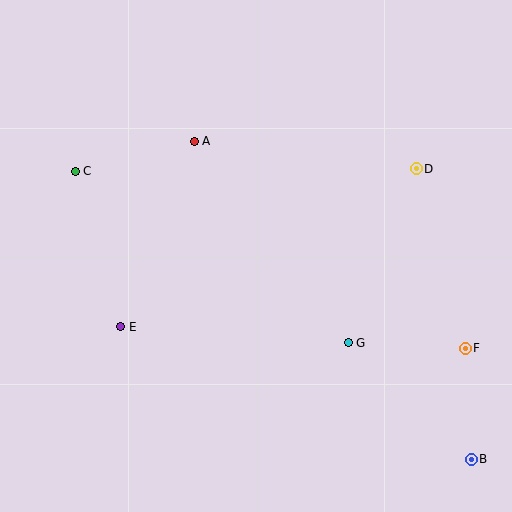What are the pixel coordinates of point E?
Point E is at (121, 327).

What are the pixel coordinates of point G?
Point G is at (348, 343).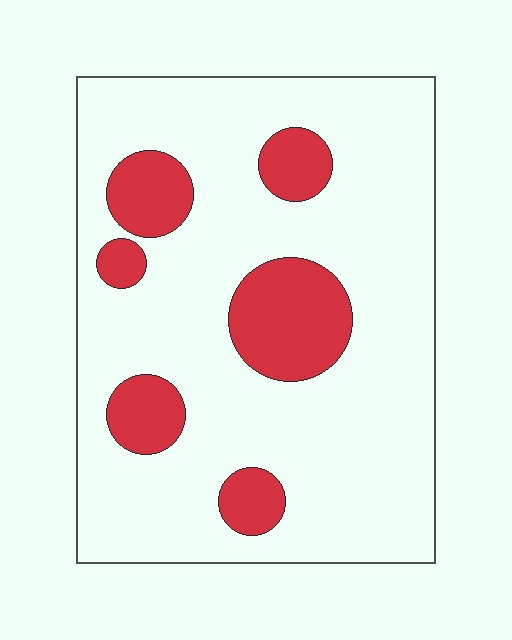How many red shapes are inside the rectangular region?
6.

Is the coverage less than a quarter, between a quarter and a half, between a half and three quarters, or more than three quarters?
Less than a quarter.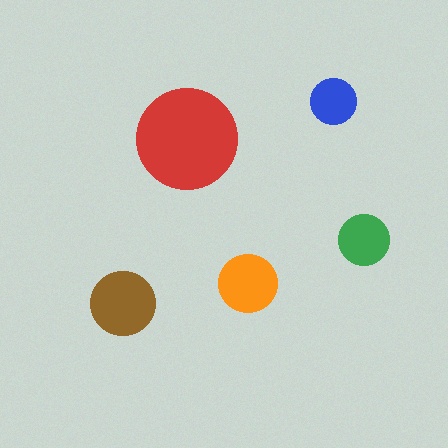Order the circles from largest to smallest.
the red one, the brown one, the orange one, the green one, the blue one.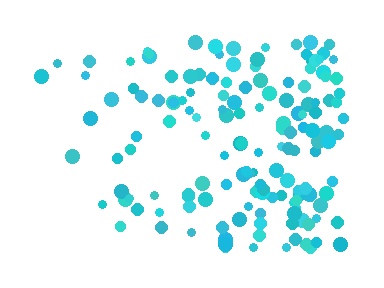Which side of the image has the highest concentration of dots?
The right.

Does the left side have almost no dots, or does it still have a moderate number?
Still a moderate number, just noticeably fewer than the right.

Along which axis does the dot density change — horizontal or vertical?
Horizontal.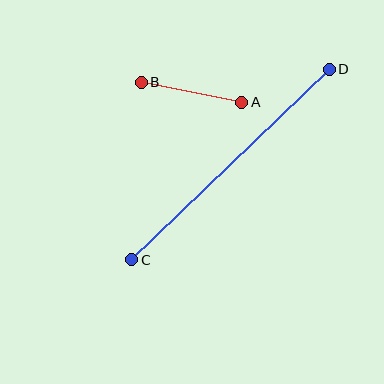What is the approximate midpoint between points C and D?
The midpoint is at approximately (231, 165) pixels.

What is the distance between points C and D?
The distance is approximately 274 pixels.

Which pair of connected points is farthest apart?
Points C and D are farthest apart.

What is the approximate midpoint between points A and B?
The midpoint is at approximately (192, 92) pixels.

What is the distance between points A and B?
The distance is approximately 102 pixels.